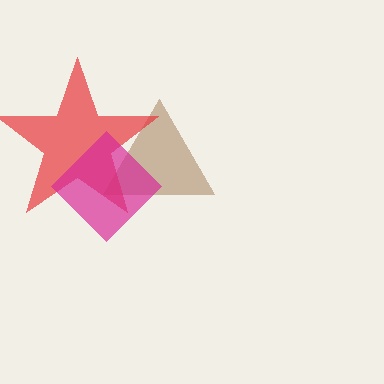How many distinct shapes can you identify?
There are 3 distinct shapes: a brown triangle, a red star, a magenta diamond.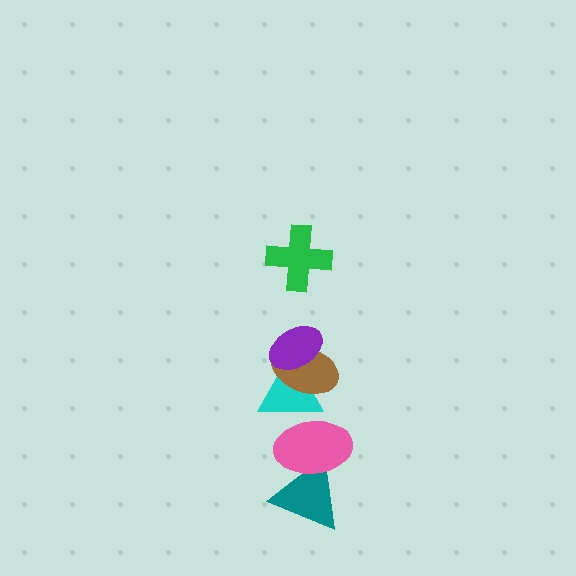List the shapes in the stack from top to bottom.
From top to bottom: the green cross, the purple ellipse, the brown ellipse, the cyan triangle, the pink ellipse, the teal triangle.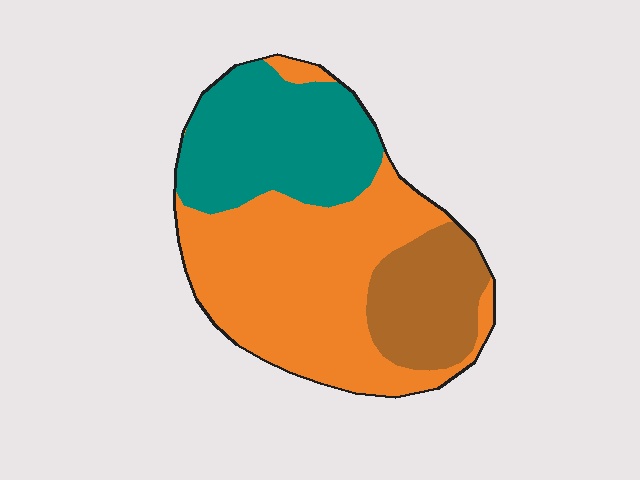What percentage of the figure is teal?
Teal takes up about one third (1/3) of the figure.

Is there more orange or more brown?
Orange.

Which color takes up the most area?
Orange, at roughly 50%.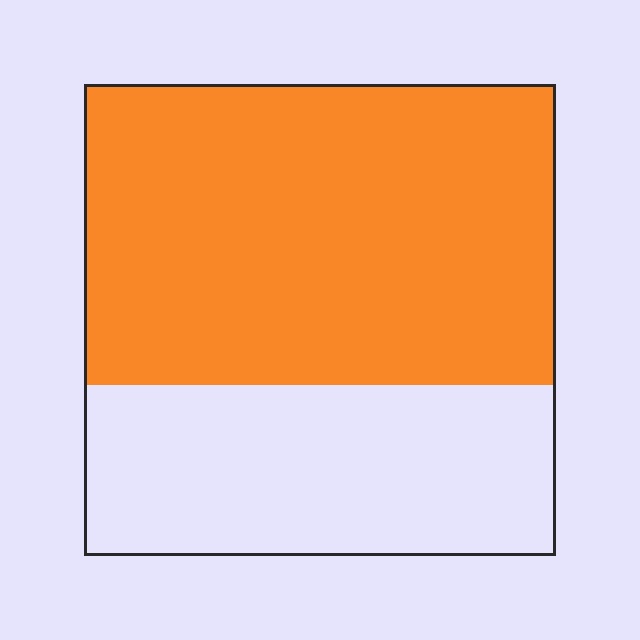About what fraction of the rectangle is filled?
About five eighths (5/8).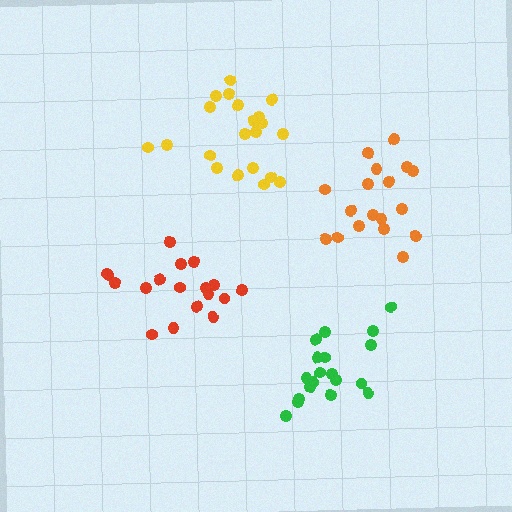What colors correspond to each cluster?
The clusters are colored: orange, red, yellow, green.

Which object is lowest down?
The green cluster is bottommost.